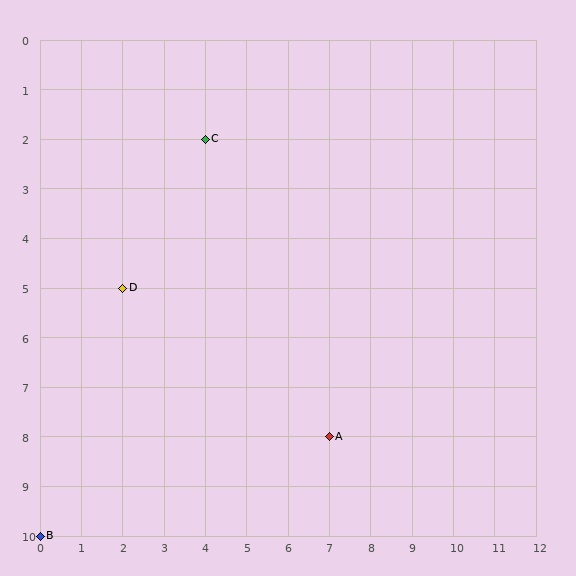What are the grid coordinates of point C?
Point C is at grid coordinates (4, 2).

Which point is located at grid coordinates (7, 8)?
Point A is at (7, 8).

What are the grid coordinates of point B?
Point B is at grid coordinates (0, 10).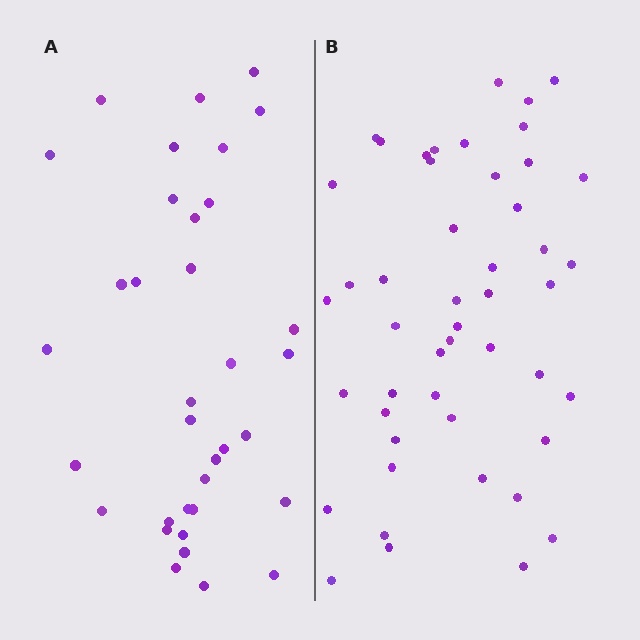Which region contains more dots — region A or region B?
Region B (the right region) has more dots.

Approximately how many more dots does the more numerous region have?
Region B has approximately 15 more dots than region A.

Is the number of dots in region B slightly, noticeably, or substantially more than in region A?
Region B has noticeably more, but not dramatically so. The ratio is roughly 1.4 to 1.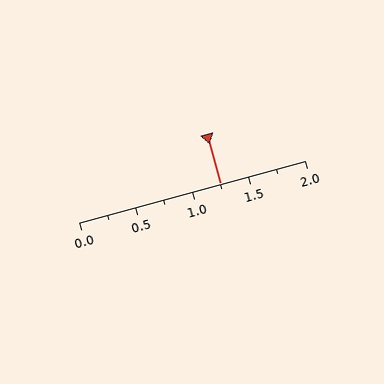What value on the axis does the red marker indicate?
The marker indicates approximately 1.25.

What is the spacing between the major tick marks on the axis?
The major ticks are spaced 0.5 apart.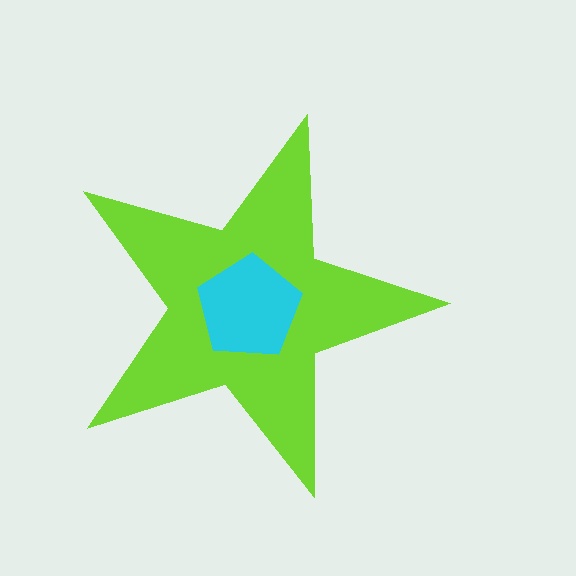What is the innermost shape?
The cyan pentagon.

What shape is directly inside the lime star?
The cyan pentagon.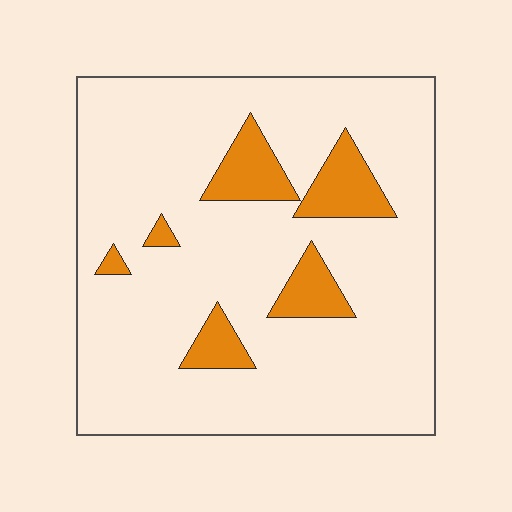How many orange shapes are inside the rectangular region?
6.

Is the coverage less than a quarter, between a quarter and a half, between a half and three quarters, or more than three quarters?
Less than a quarter.